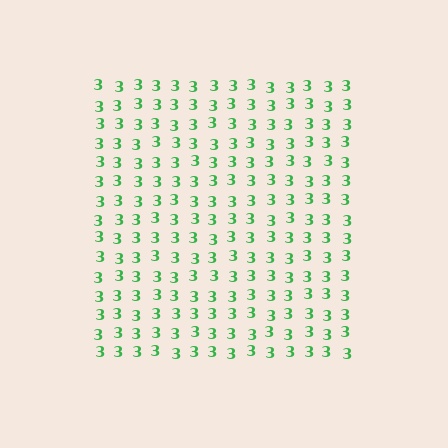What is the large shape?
The large shape is a square.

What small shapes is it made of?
It is made of small digit 3's.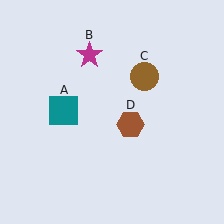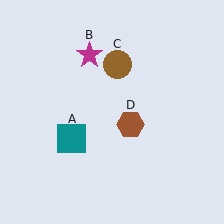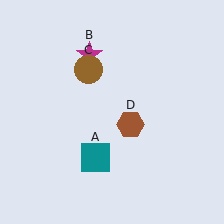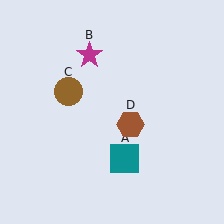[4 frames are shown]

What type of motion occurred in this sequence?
The teal square (object A), brown circle (object C) rotated counterclockwise around the center of the scene.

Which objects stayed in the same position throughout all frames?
Magenta star (object B) and brown hexagon (object D) remained stationary.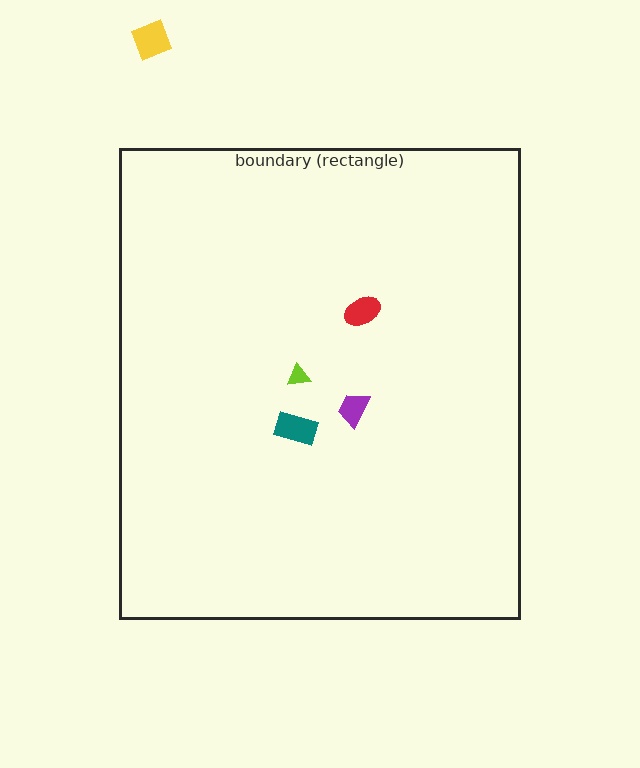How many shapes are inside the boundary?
4 inside, 1 outside.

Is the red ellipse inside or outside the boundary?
Inside.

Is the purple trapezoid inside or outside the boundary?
Inside.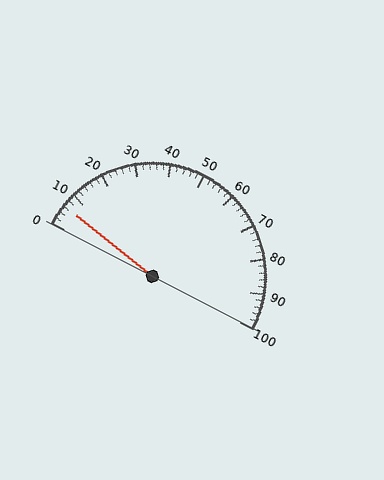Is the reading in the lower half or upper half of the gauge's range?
The reading is in the lower half of the range (0 to 100).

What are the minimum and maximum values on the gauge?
The gauge ranges from 0 to 100.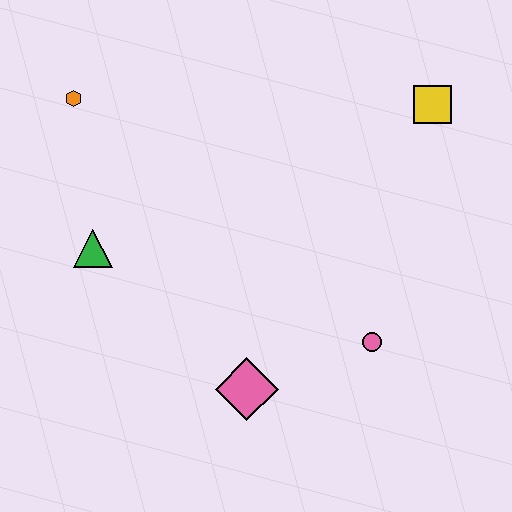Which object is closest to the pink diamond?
The pink circle is closest to the pink diamond.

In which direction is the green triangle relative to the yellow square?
The green triangle is to the left of the yellow square.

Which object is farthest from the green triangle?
The yellow square is farthest from the green triangle.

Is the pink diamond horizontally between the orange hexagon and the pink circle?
Yes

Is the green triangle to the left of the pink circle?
Yes